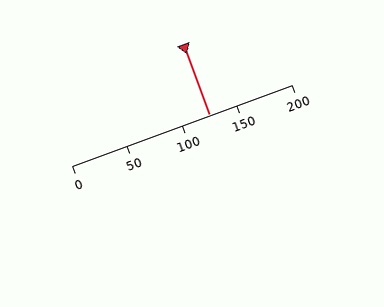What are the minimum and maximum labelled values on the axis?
The axis runs from 0 to 200.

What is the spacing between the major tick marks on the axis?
The major ticks are spaced 50 apart.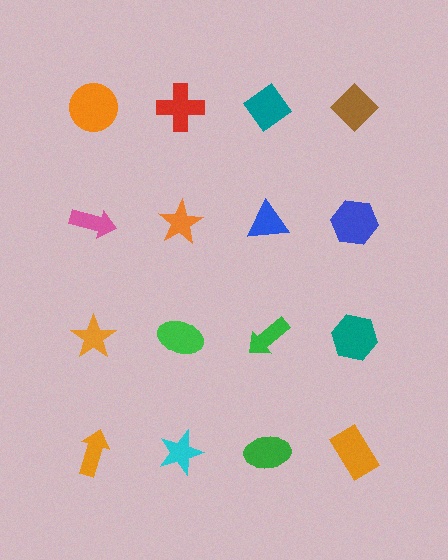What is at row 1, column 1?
An orange circle.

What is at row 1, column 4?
A brown diamond.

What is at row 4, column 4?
An orange rectangle.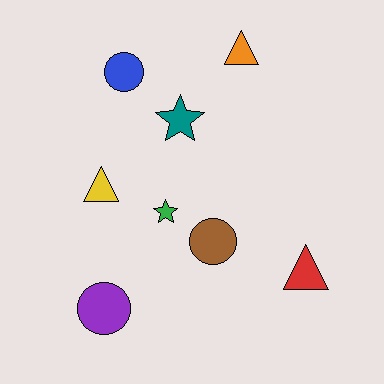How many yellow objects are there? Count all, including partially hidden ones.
There is 1 yellow object.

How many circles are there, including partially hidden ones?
There are 3 circles.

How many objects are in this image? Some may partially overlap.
There are 8 objects.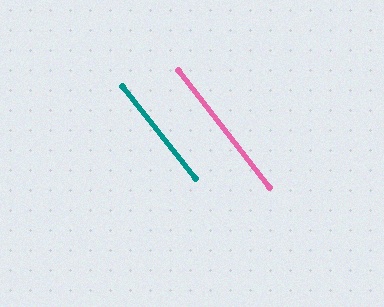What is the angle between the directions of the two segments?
Approximately 1 degree.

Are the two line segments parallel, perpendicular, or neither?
Parallel — their directions differ by only 0.7°.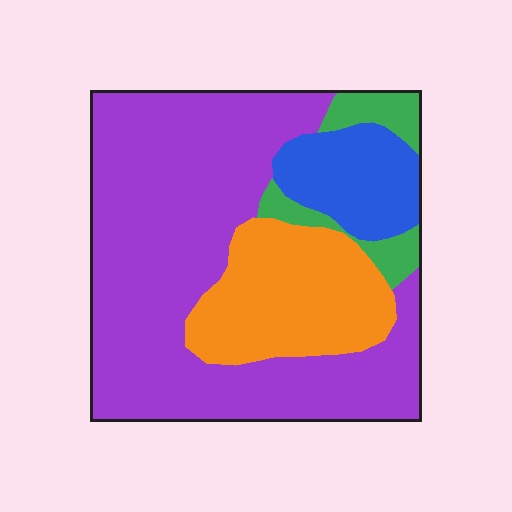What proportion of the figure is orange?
Orange covers 21% of the figure.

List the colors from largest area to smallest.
From largest to smallest: purple, orange, blue, green.